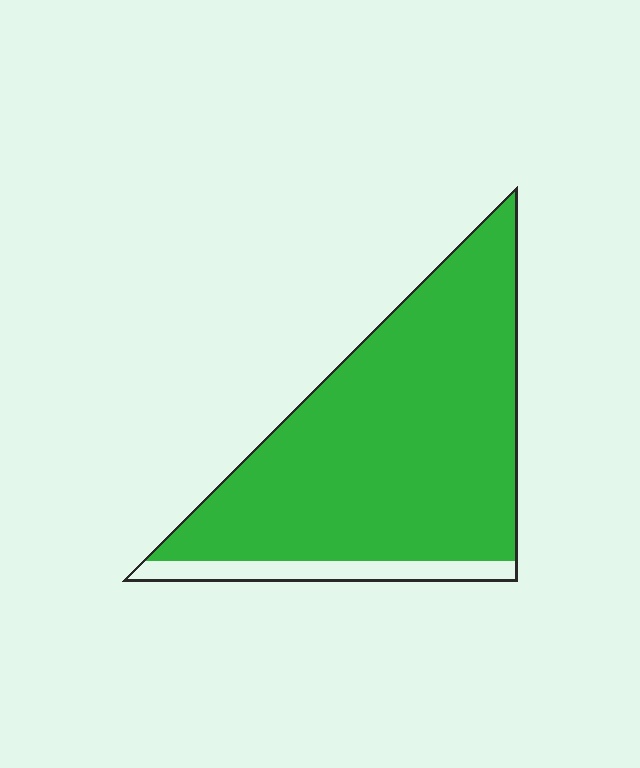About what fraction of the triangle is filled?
About nine tenths (9/10).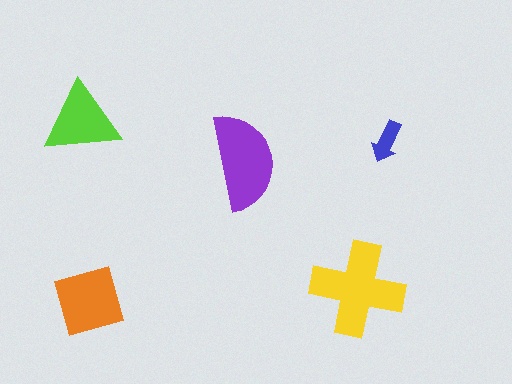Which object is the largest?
The yellow cross.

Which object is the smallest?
The blue arrow.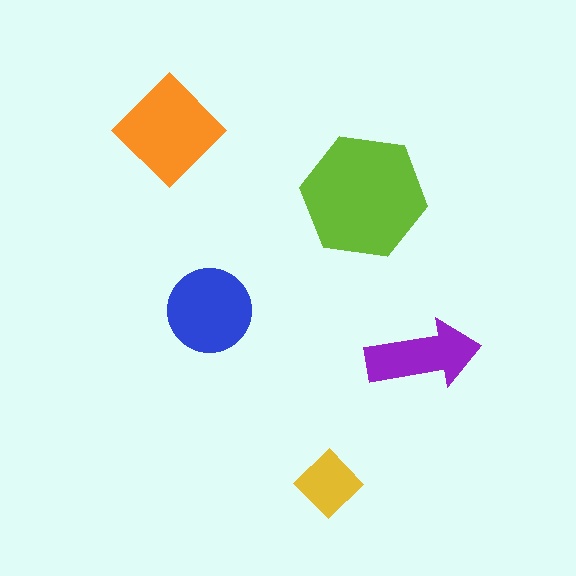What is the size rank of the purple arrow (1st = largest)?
4th.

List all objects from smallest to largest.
The yellow diamond, the purple arrow, the blue circle, the orange diamond, the lime hexagon.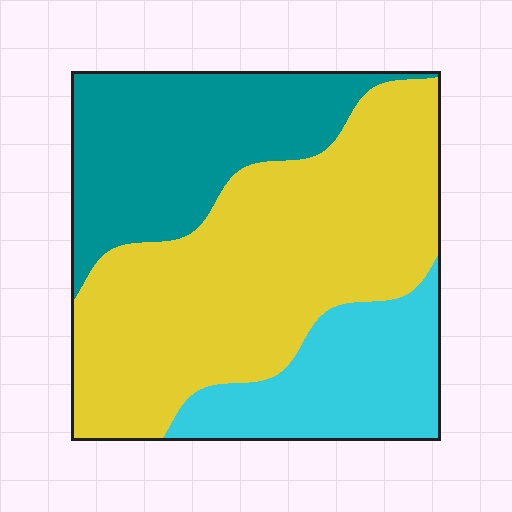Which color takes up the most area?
Yellow, at roughly 50%.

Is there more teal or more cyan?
Teal.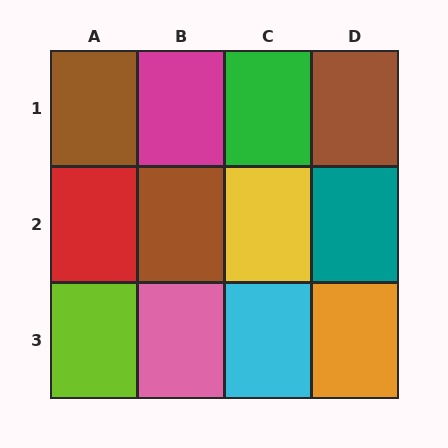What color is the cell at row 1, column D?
Brown.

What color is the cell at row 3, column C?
Cyan.